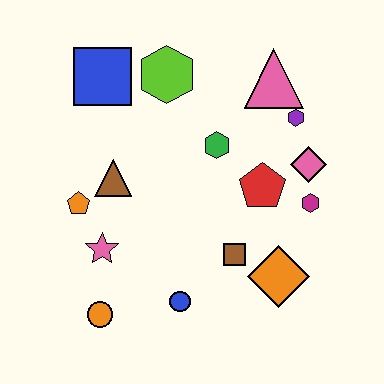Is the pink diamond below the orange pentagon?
No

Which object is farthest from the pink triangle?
The orange circle is farthest from the pink triangle.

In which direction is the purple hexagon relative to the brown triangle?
The purple hexagon is to the right of the brown triangle.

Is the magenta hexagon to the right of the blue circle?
Yes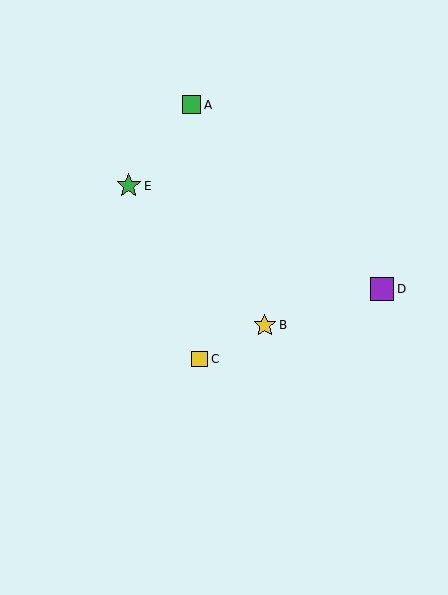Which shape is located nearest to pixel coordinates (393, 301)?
The purple square (labeled D) at (382, 289) is nearest to that location.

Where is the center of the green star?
The center of the green star is at (129, 186).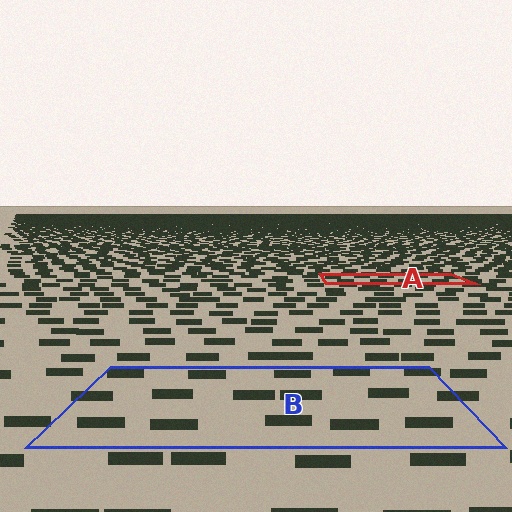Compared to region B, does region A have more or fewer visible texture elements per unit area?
Region A has more texture elements per unit area — they are packed more densely because it is farther away.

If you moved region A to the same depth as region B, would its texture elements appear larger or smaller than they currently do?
They would appear larger. At a closer depth, the same texture elements are projected at a bigger on-screen size.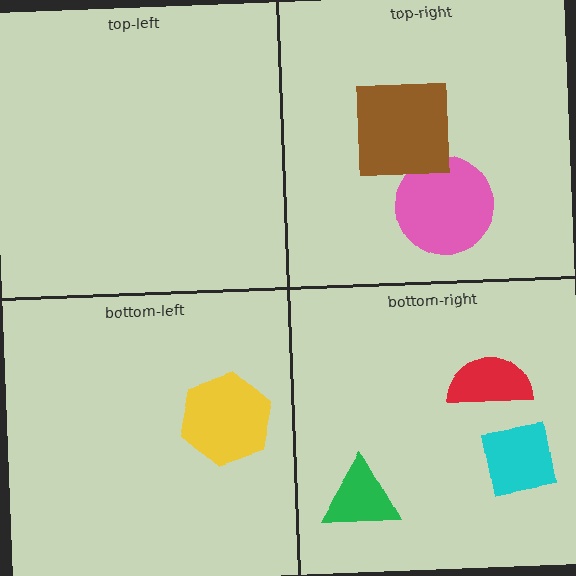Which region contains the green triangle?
The bottom-right region.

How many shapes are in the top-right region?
2.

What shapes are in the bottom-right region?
The cyan square, the green triangle, the red semicircle.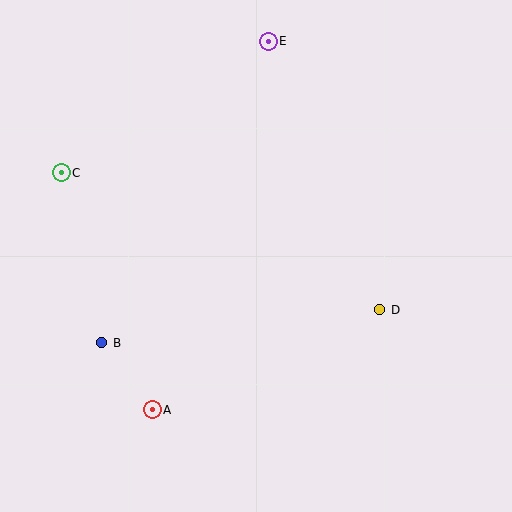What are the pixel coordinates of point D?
Point D is at (380, 310).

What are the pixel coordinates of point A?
Point A is at (152, 410).